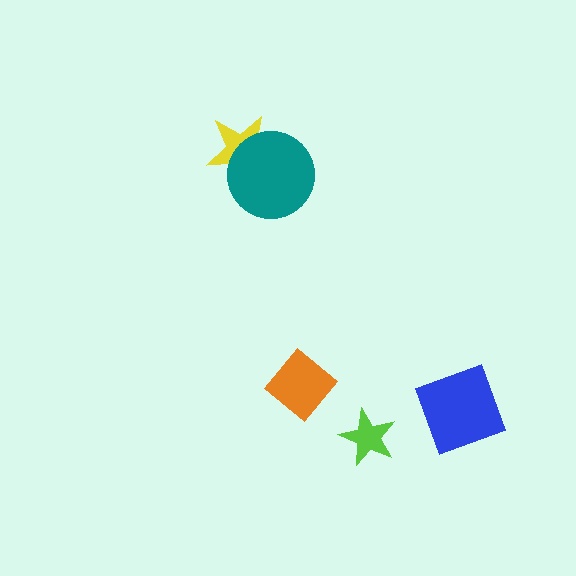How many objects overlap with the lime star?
0 objects overlap with the lime star.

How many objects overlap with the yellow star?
1 object overlaps with the yellow star.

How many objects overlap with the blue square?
0 objects overlap with the blue square.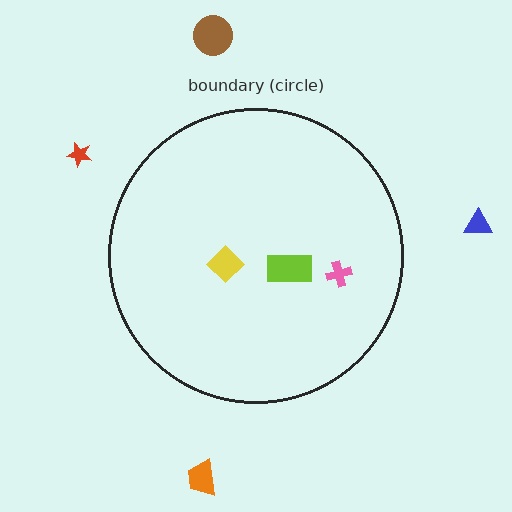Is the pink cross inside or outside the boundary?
Inside.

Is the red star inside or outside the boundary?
Outside.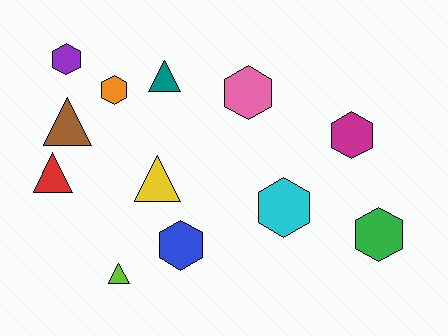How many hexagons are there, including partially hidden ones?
There are 7 hexagons.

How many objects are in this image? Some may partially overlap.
There are 12 objects.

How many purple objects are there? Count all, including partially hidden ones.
There is 1 purple object.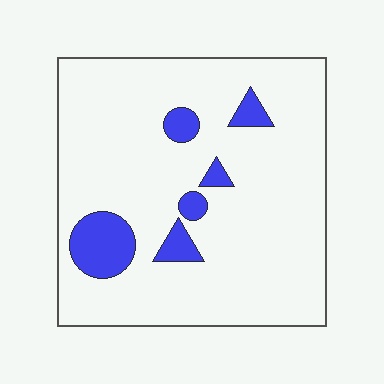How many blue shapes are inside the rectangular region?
6.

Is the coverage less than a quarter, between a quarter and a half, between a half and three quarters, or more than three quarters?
Less than a quarter.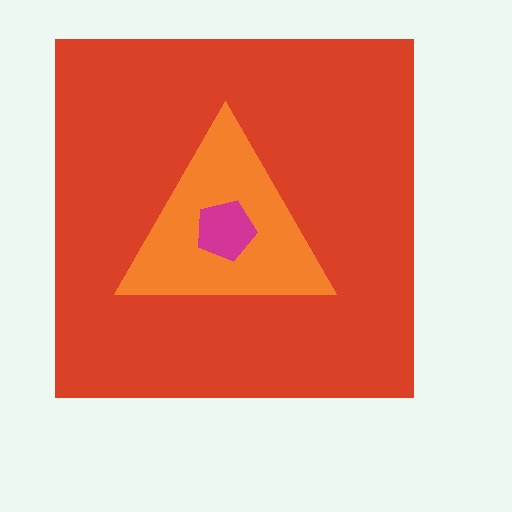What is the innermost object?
The magenta pentagon.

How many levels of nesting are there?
3.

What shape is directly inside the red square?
The orange triangle.